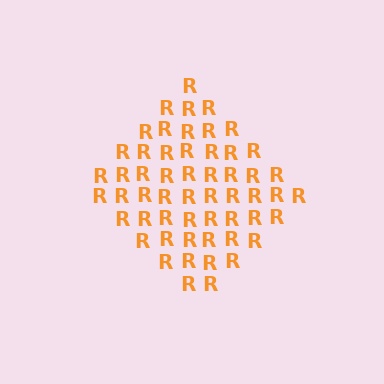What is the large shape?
The large shape is a diamond.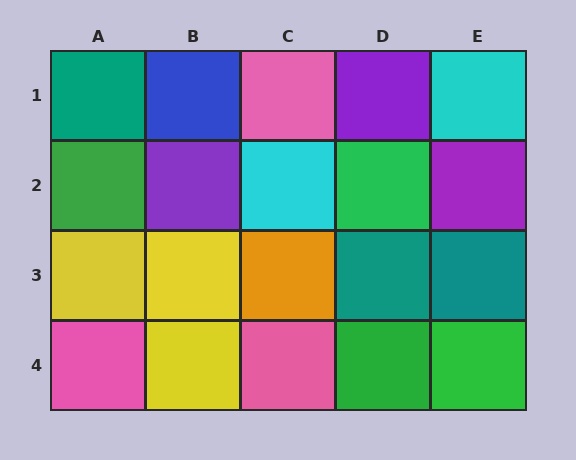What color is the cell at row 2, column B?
Purple.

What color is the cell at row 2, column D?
Green.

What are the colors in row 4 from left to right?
Pink, yellow, pink, green, green.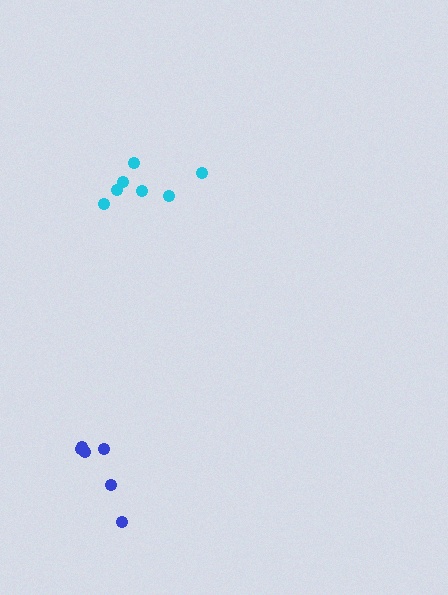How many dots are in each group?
Group 1: 6 dots, Group 2: 7 dots (13 total).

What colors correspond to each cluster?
The clusters are colored: blue, cyan.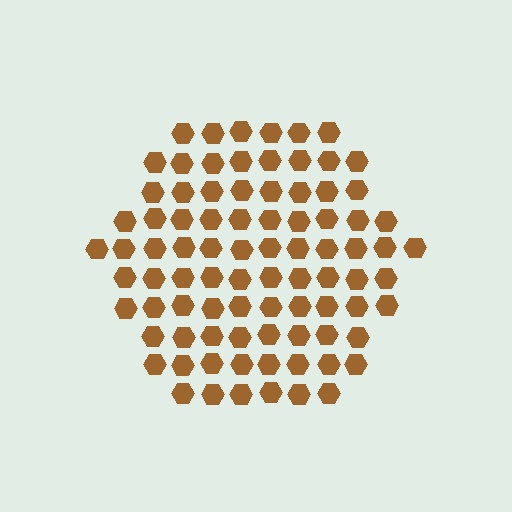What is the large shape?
The large shape is a hexagon.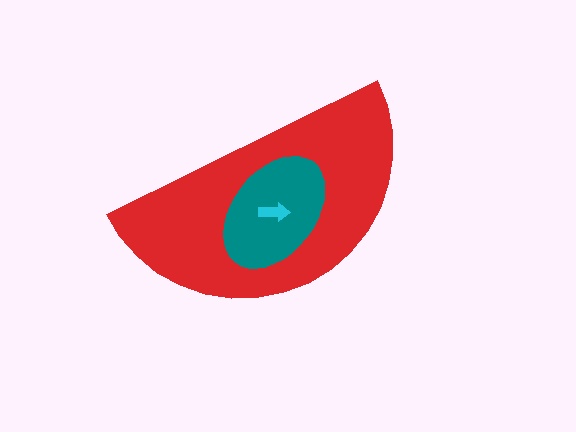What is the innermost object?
The cyan arrow.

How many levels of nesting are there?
3.